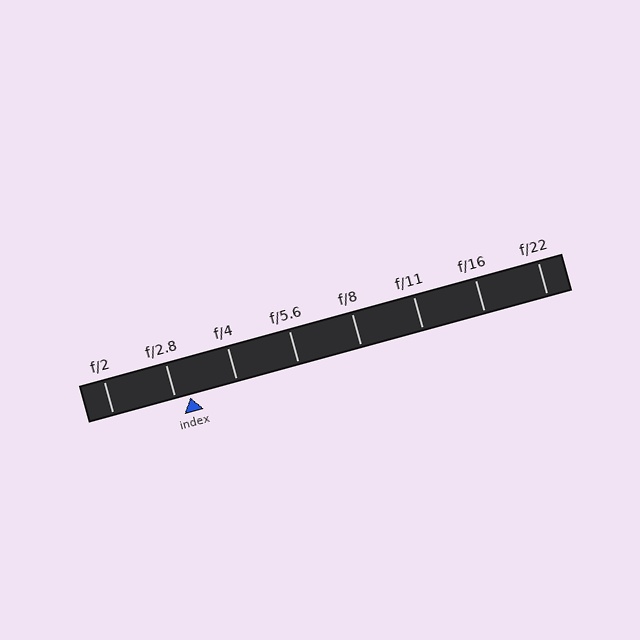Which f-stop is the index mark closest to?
The index mark is closest to f/2.8.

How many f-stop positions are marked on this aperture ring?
There are 8 f-stop positions marked.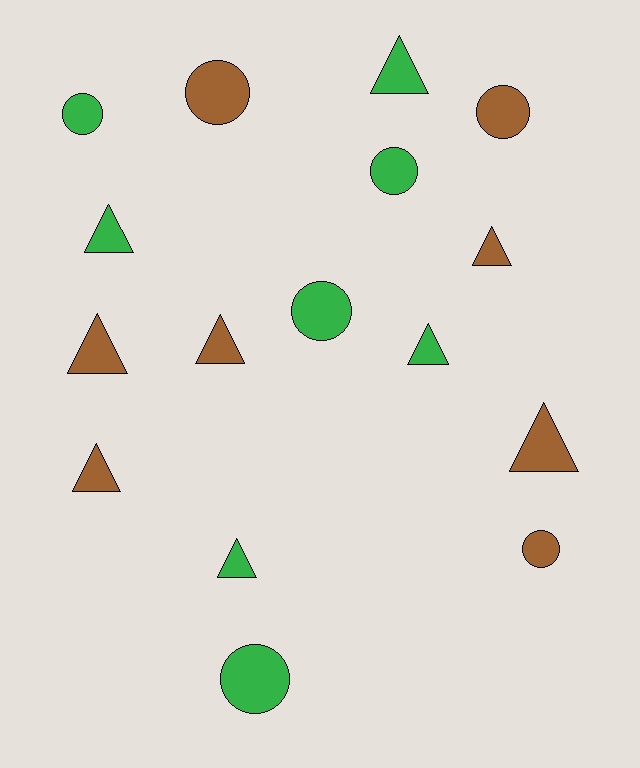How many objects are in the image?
There are 16 objects.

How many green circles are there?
There are 4 green circles.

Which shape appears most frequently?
Triangle, with 9 objects.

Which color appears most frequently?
Green, with 8 objects.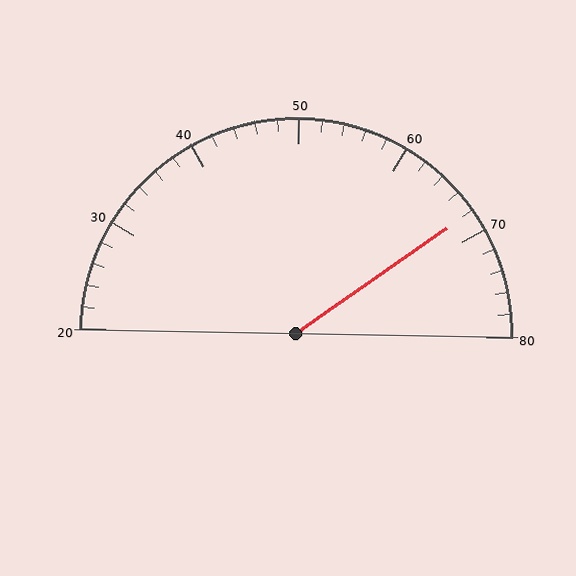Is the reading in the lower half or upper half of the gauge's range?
The reading is in the upper half of the range (20 to 80).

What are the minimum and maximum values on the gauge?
The gauge ranges from 20 to 80.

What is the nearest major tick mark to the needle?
The nearest major tick mark is 70.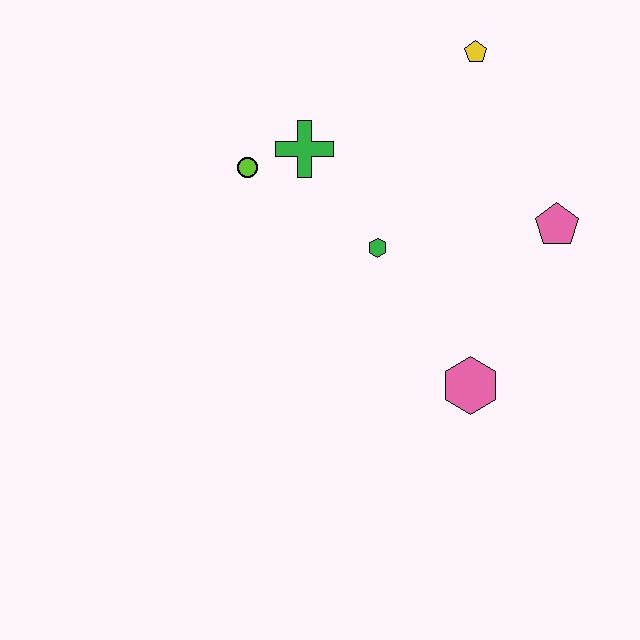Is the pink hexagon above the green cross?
No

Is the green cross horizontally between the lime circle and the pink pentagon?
Yes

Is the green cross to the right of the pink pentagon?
No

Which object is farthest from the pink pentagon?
The lime circle is farthest from the pink pentagon.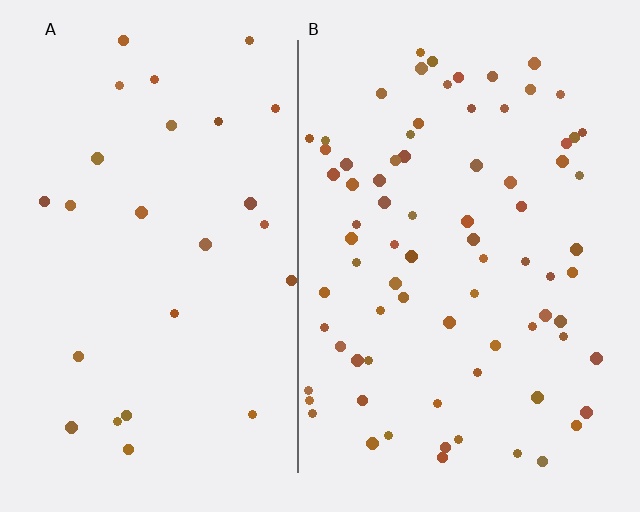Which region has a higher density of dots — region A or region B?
B (the right).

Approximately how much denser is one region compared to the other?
Approximately 3.0× — region B over region A.